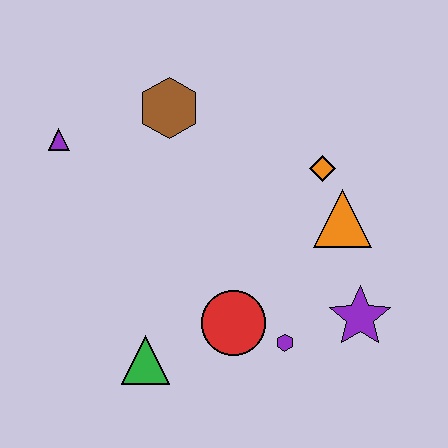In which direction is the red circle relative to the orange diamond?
The red circle is below the orange diamond.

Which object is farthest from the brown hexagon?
The purple star is farthest from the brown hexagon.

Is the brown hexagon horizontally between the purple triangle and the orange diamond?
Yes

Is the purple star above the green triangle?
Yes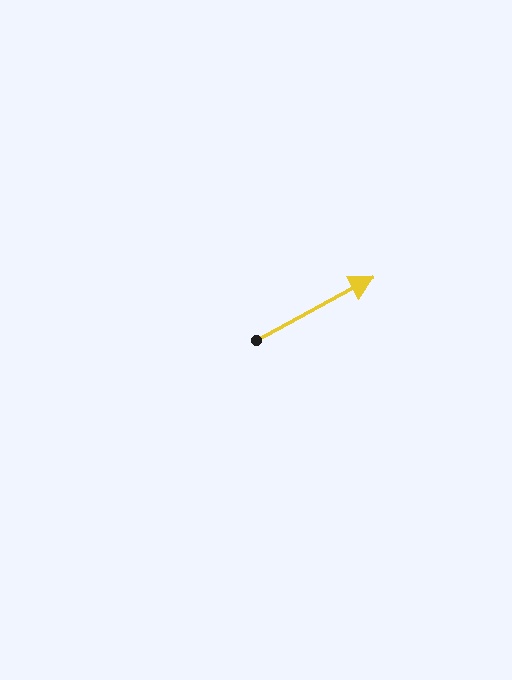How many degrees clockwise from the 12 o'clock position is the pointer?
Approximately 62 degrees.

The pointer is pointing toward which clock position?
Roughly 2 o'clock.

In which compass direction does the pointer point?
Northeast.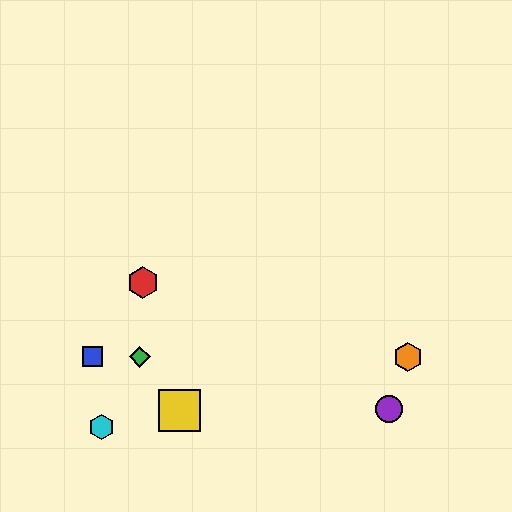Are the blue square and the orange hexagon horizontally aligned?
Yes, both are at y≈357.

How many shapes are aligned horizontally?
3 shapes (the blue square, the green diamond, the orange hexagon) are aligned horizontally.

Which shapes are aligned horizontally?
The blue square, the green diamond, the orange hexagon are aligned horizontally.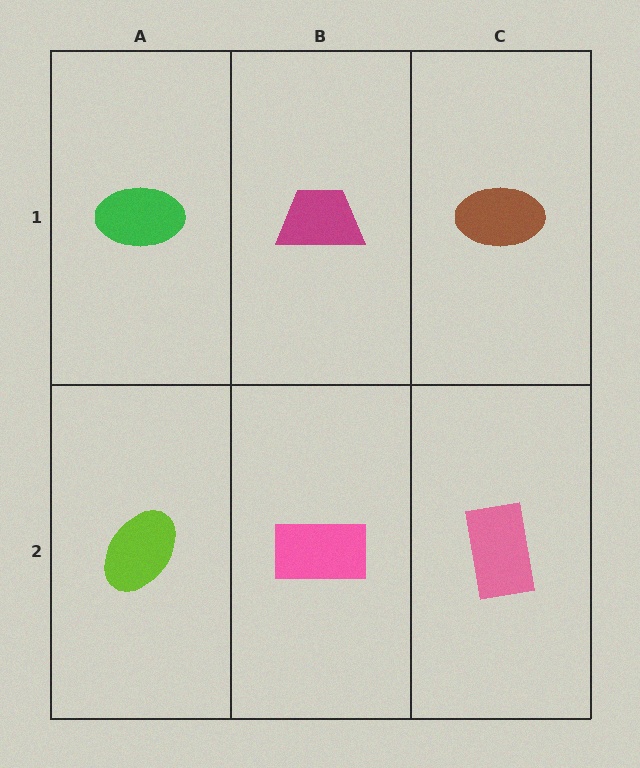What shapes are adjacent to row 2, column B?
A magenta trapezoid (row 1, column B), a lime ellipse (row 2, column A), a pink rectangle (row 2, column C).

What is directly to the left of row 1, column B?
A green ellipse.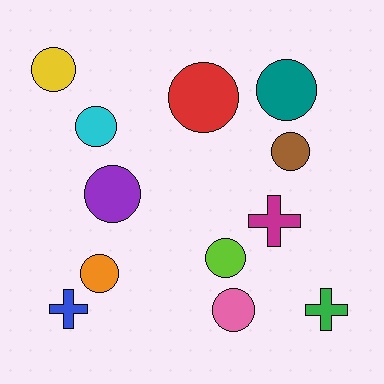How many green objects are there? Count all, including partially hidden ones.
There is 1 green object.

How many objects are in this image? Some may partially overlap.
There are 12 objects.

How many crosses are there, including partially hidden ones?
There are 3 crosses.